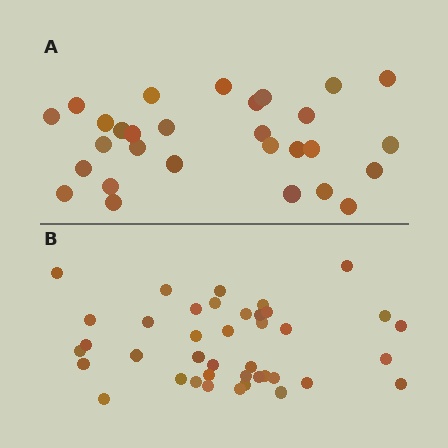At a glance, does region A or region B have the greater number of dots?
Region B (the bottom region) has more dots.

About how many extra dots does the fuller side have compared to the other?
Region B has roughly 12 or so more dots than region A.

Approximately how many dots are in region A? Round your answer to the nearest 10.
About 30 dots. (The exact count is 29, which rounds to 30.)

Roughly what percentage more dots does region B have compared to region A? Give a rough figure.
About 40% more.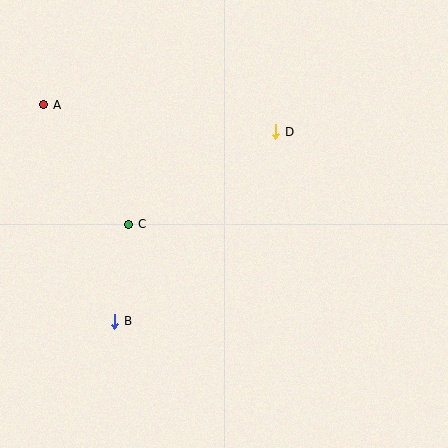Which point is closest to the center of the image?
Point C at (129, 224) is closest to the center.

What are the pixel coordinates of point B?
Point B is at (115, 321).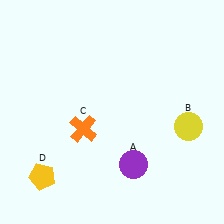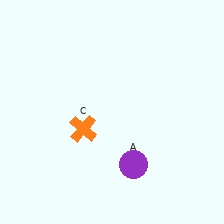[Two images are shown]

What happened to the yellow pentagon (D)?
The yellow pentagon (D) was removed in Image 2. It was in the bottom-left area of Image 1.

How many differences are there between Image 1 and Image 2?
There are 2 differences between the two images.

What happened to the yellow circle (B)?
The yellow circle (B) was removed in Image 2. It was in the bottom-right area of Image 1.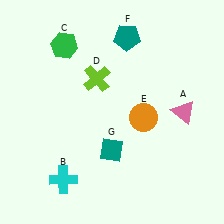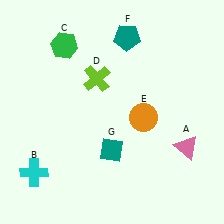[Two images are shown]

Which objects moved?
The objects that moved are: the pink triangle (A), the cyan cross (B).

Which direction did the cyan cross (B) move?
The cyan cross (B) moved left.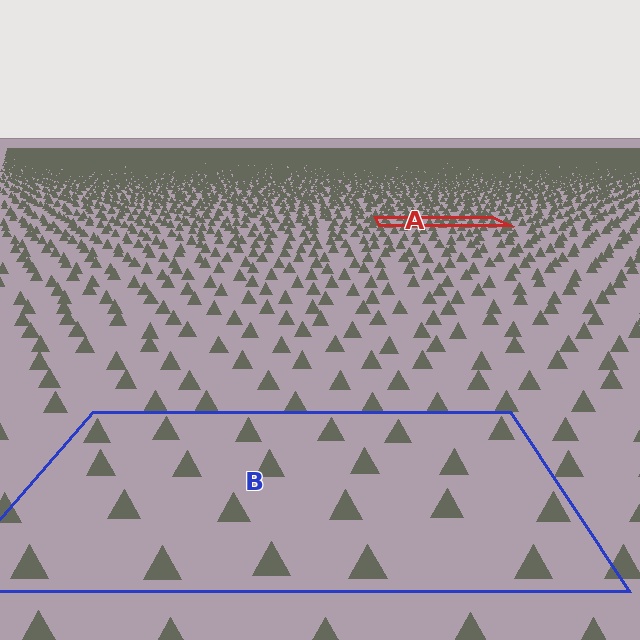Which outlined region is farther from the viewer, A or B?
Region A is farther from the viewer — the texture elements inside it appear smaller and more densely packed.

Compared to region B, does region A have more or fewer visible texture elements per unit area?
Region A has more texture elements per unit area — they are packed more densely because it is farther away.